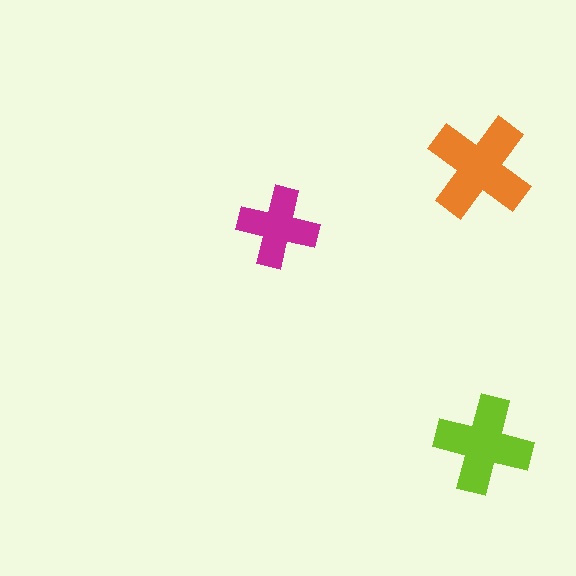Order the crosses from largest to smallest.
the orange one, the lime one, the magenta one.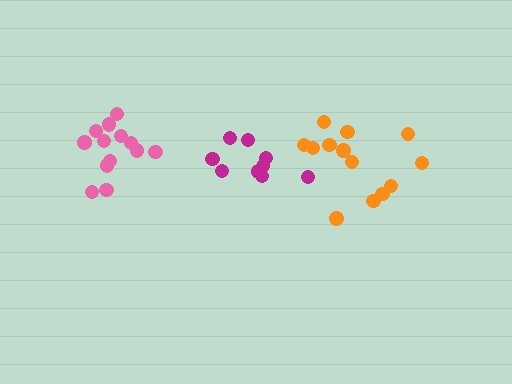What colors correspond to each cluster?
The clusters are colored: orange, pink, magenta.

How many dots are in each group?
Group 1: 13 dots, Group 2: 13 dots, Group 3: 9 dots (35 total).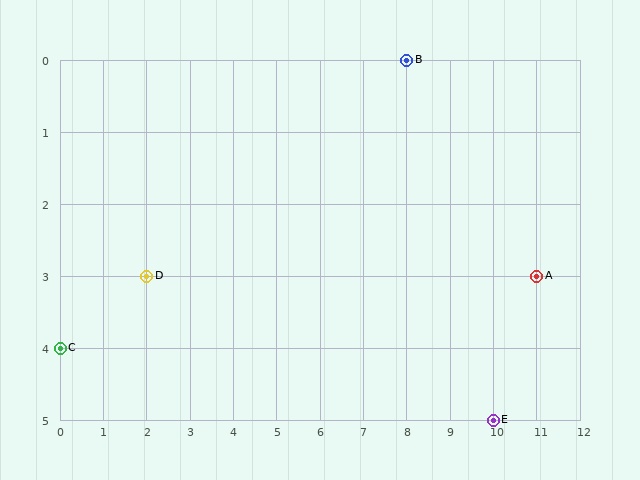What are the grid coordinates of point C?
Point C is at grid coordinates (0, 4).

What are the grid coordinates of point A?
Point A is at grid coordinates (11, 3).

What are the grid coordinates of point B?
Point B is at grid coordinates (8, 0).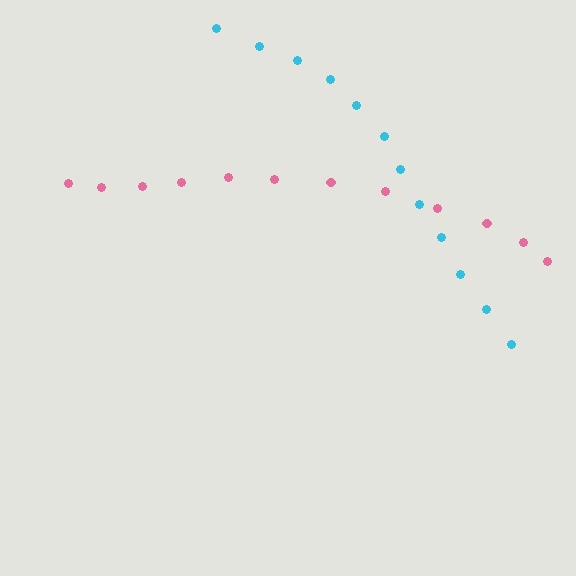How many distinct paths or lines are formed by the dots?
There are 2 distinct paths.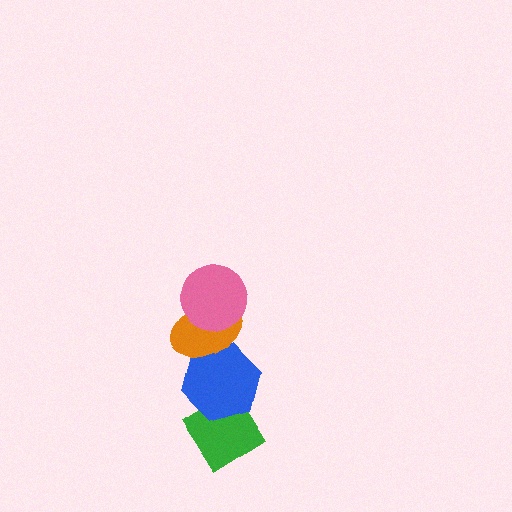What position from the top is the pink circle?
The pink circle is 1st from the top.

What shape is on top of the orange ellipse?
The pink circle is on top of the orange ellipse.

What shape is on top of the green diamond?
The blue hexagon is on top of the green diamond.